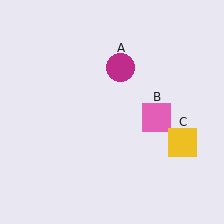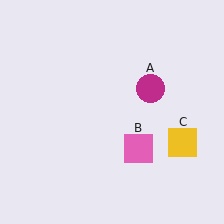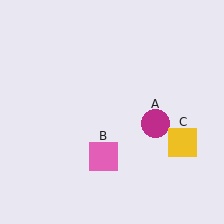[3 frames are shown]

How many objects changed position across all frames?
2 objects changed position: magenta circle (object A), pink square (object B).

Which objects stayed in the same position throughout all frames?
Yellow square (object C) remained stationary.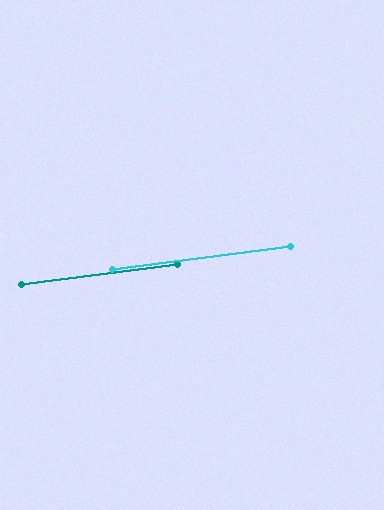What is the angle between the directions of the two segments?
Approximately 0 degrees.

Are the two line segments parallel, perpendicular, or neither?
Parallel — their directions differ by only 0.3°.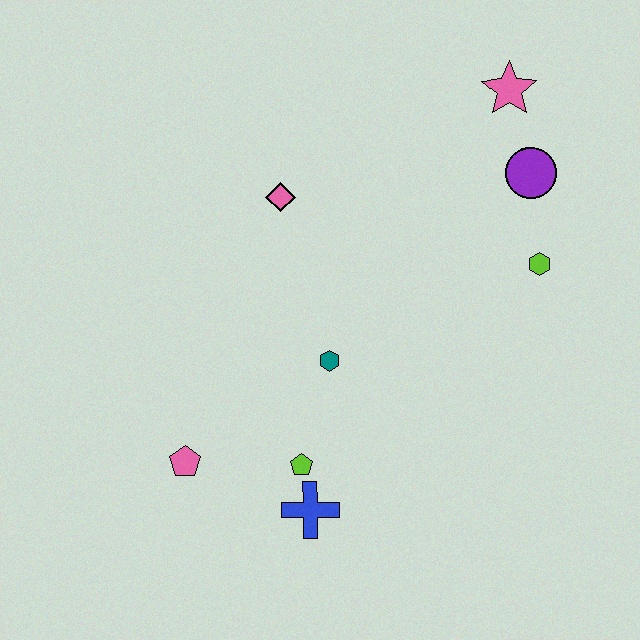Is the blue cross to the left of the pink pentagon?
No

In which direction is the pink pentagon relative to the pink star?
The pink pentagon is below the pink star.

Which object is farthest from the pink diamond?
The blue cross is farthest from the pink diamond.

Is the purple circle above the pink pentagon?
Yes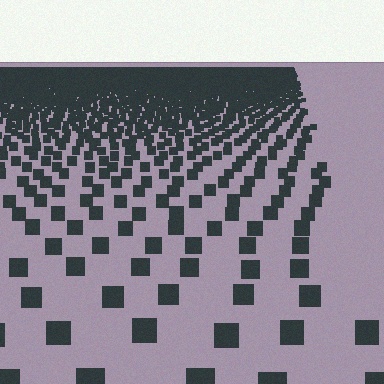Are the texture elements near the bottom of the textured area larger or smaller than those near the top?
Larger. Near the bottom, elements are closer to the viewer and appear at a bigger on-screen size.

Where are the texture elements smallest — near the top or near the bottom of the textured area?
Near the top.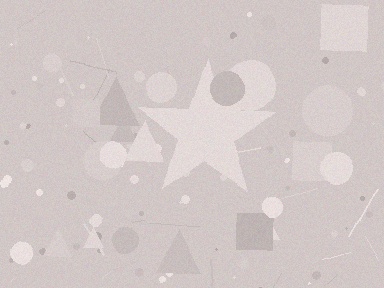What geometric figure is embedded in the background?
A star is embedded in the background.